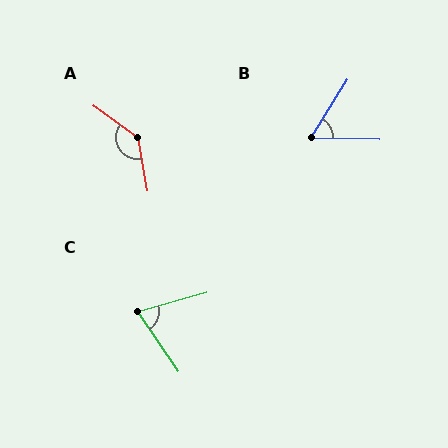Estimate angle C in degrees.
Approximately 72 degrees.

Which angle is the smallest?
B, at approximately 59 degrees.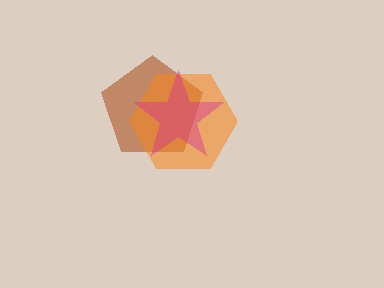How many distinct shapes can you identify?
There are 3 distinct shapes: a brown pentagon, an orange hexagon, a magenta star.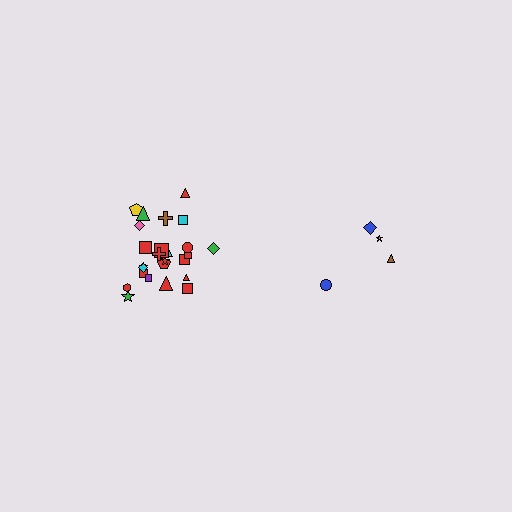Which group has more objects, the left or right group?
The left group.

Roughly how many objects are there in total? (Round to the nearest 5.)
Roughly 30 objects in total.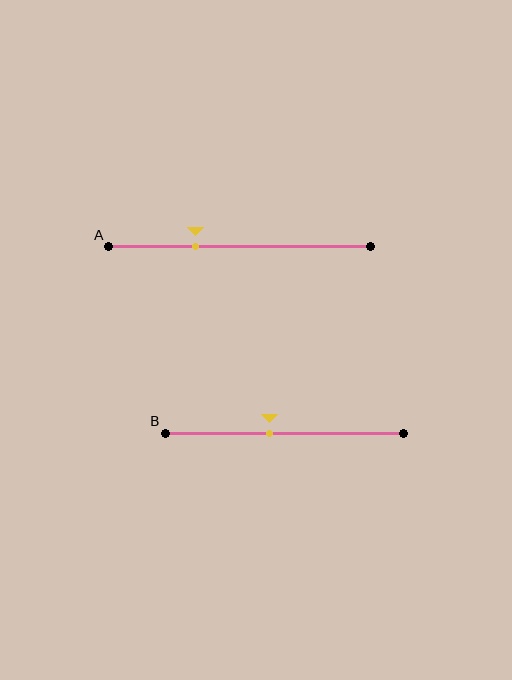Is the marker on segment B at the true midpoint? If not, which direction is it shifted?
No, the marker on segment B is shifted to the left by about 6% of the segment length.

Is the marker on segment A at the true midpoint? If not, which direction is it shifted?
No, the marker on segment A is shifted to the left by about 17% of the segment length.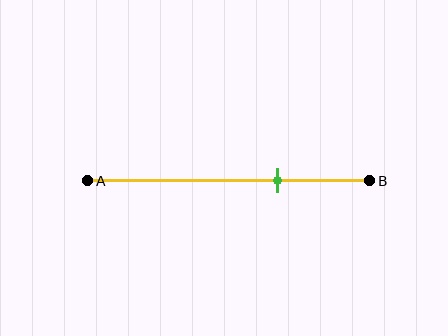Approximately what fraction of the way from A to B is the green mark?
The green mark is approximately 70% of the way from A to B.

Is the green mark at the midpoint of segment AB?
No, the mark is at about 70% from A, not at the 50% midpoint.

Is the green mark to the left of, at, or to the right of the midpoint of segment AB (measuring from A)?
The green mark is to the right of the midpoint of segment AB.